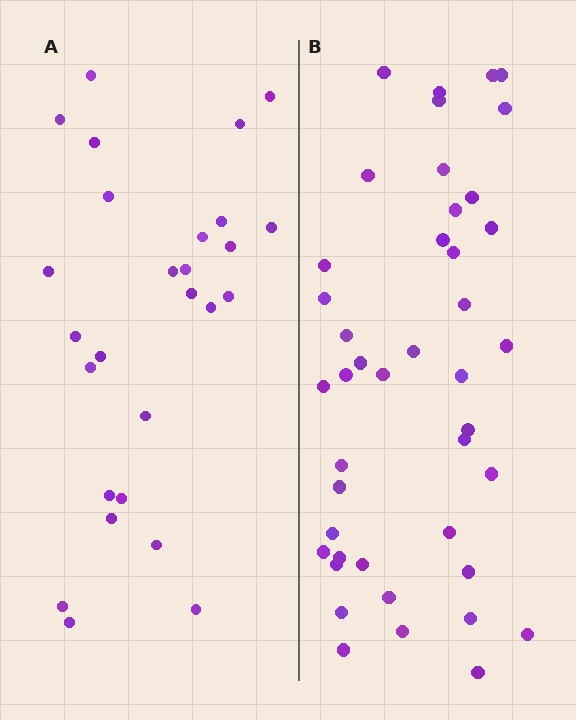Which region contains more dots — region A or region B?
Region B (the right region) has more dots.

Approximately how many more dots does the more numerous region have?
Region B has approximately 15 more dots than region A.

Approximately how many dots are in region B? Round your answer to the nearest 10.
About 40 dots. (The exact count is 43, which rounds to 40.)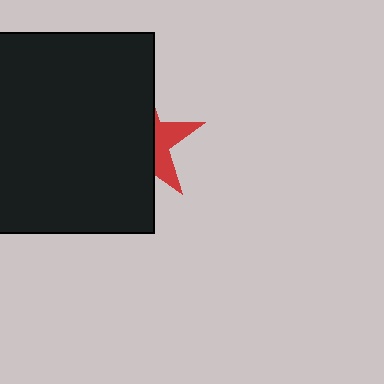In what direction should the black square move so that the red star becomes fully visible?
The black square should move left. That is the shortest direction to clear the overlap and leave the red star fully visible.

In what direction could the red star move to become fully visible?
The red star could move right. That would shift it out from behind the black square entirely.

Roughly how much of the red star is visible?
A small part of it is visible (roughly 32%).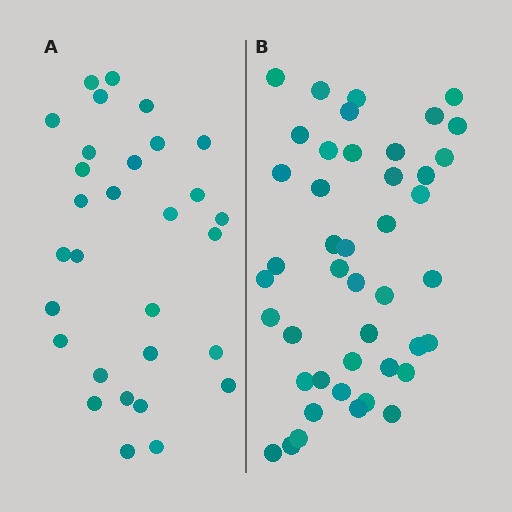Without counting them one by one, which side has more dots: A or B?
Region B (the right region) has more dots.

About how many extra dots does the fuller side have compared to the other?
Region B has approximately 15 more dots than region A.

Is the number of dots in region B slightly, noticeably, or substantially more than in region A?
Region B has substantially more. The ratio is roughly 1.5 to 1.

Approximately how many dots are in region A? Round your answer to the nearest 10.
About 30 dots.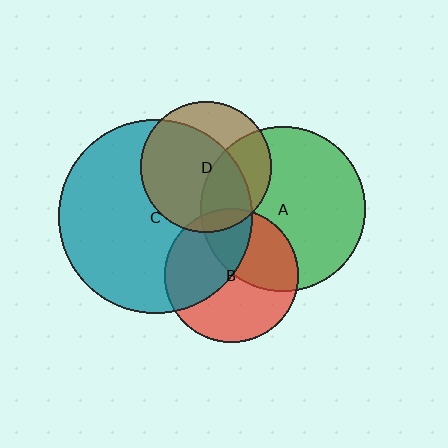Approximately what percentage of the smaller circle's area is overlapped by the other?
Approximately 10%.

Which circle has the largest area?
Circle C (teal).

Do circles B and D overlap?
Yes.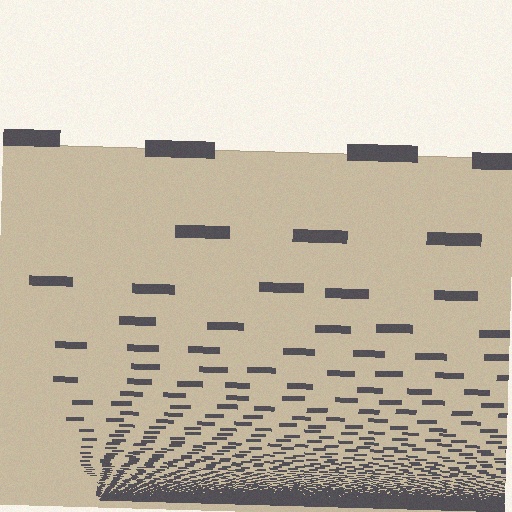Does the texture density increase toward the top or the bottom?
Density increases toward the bottom.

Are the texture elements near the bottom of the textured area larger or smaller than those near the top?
Smaller. The gradient is inverted — elements near the bottom are smaller and denser.